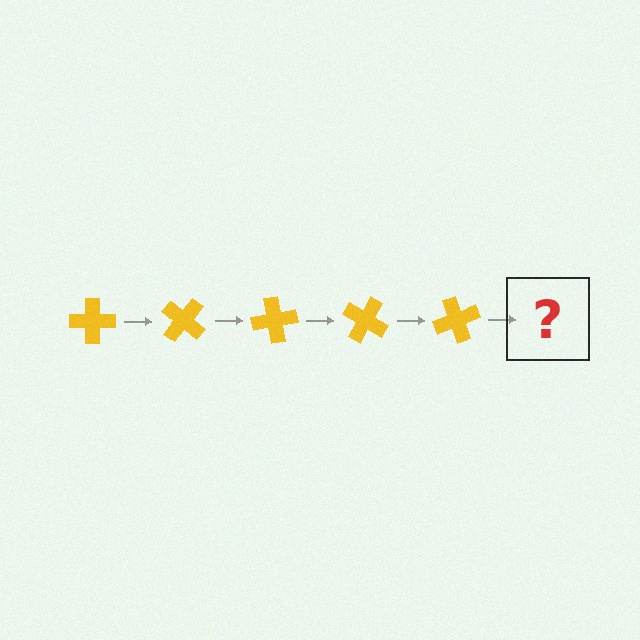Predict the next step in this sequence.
The next step is a yellow cross rotated 200 degrees.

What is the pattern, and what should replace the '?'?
The pattern is that the cross rotates 40 degrees each step. The '?' should be a yellow cross rotated 200 degrees.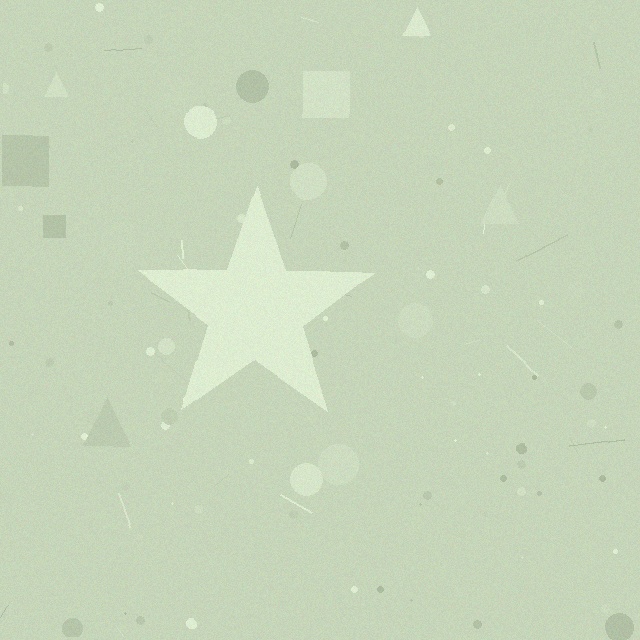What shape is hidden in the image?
A star is hidden in the image.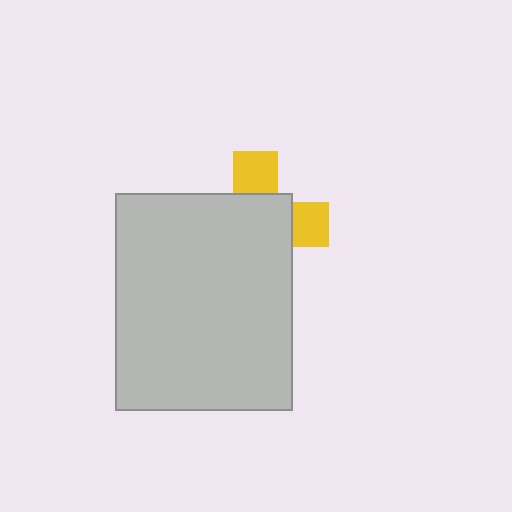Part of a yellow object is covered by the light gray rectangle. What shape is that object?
It is a cross.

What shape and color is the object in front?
The object in front is a light gray rectangle.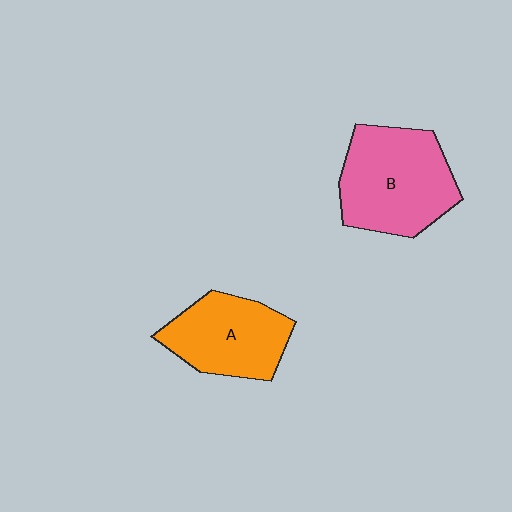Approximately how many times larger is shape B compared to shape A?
Approximately 1.3 times.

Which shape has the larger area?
Shape B (pink).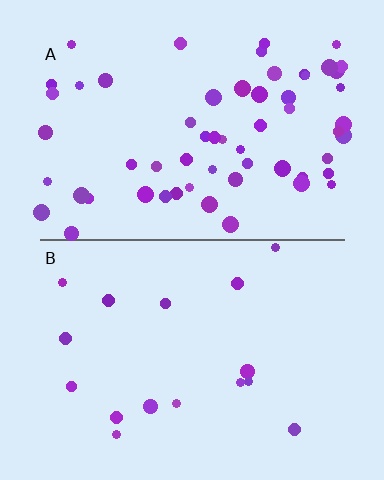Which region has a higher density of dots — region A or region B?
A (the top).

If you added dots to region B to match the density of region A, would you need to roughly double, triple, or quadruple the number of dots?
Approximately quadruple.